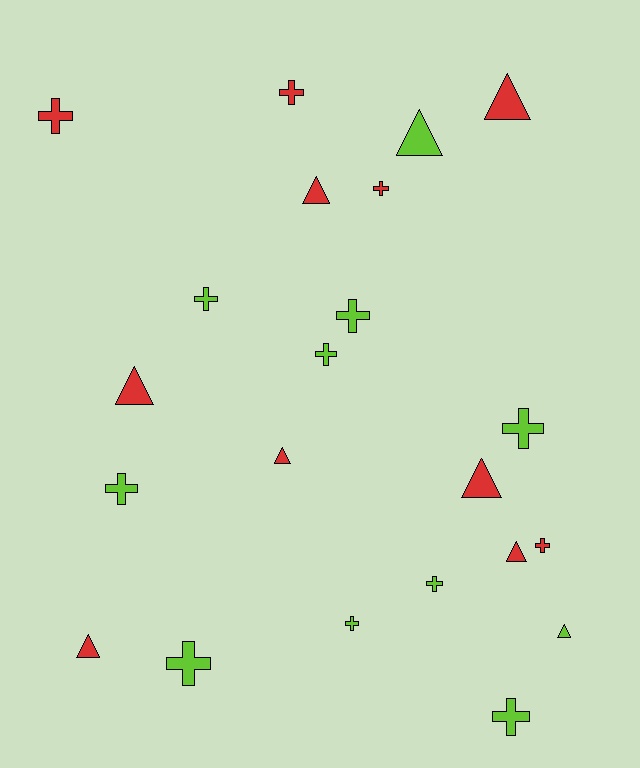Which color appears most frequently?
Red, with 11 objects.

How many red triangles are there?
There are 7 red triangles.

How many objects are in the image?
There are 22 objects.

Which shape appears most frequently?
Cross, with 13 objects.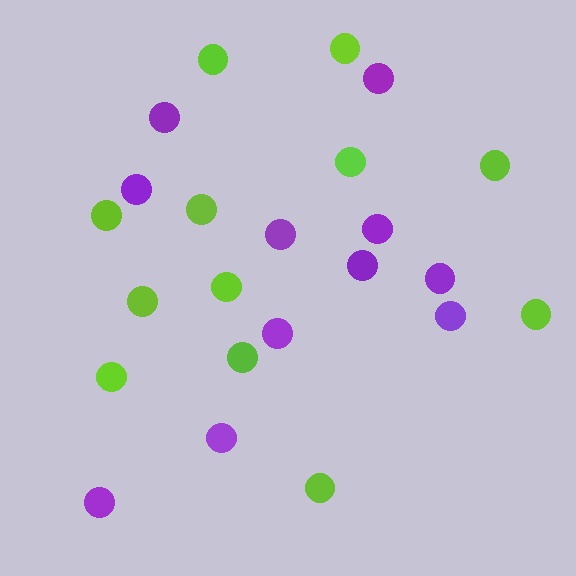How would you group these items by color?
There are 2 groups: one group of lime circles (12) and one group of purple circles (11).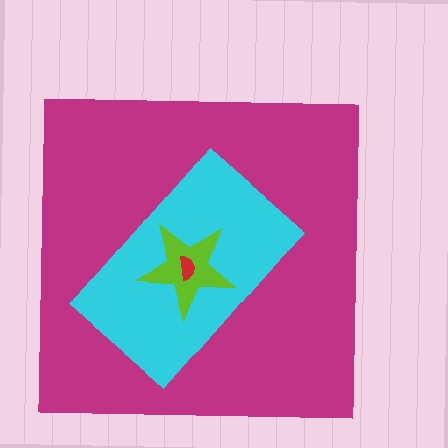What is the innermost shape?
The red semicircle.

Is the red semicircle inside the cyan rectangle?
Yes.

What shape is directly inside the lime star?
The red semicircle.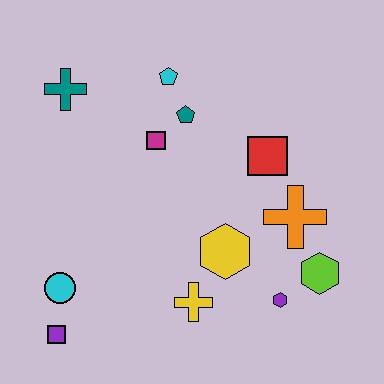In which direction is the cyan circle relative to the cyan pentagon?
The cyan circle is below the cyan pentagon.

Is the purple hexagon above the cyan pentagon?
No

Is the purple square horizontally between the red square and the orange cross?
No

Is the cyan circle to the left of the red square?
Yes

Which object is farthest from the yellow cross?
The teal cross is farthest from the yellow cross.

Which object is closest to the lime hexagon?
The purple hexagon is closest to the lime hexagon.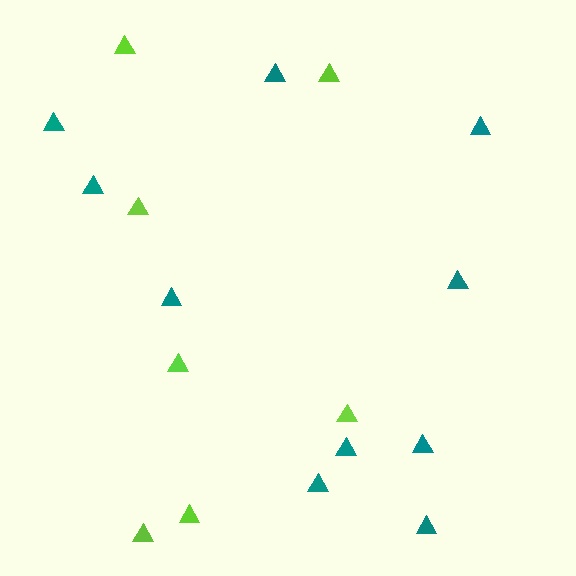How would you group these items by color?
There are 2 groups: one group of teal triangles (10) and one group of lime triangles (7).